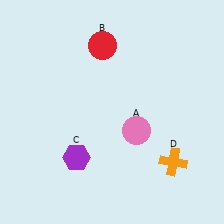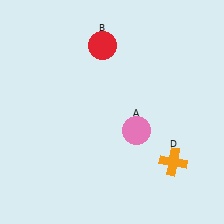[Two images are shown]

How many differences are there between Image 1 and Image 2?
There is 1 difference between the two images.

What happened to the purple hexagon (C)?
The purple hexagon (C) was removed in Image 2. It was in the bottom-left area of Image 1.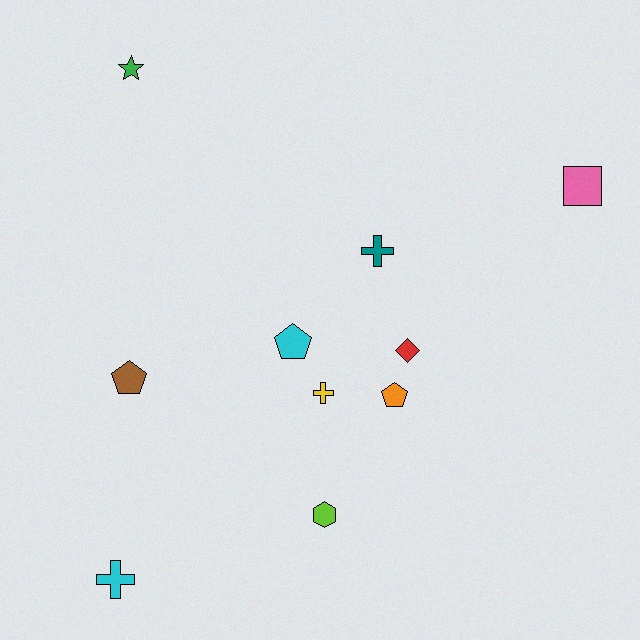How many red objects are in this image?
There is 1 red object.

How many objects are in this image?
There are 10 objects.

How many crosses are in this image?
There are 3 crosses.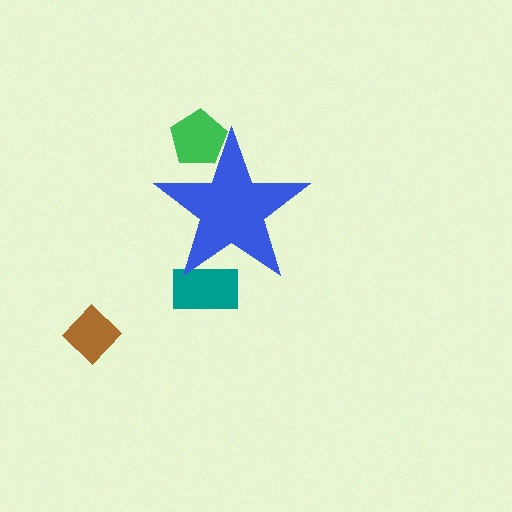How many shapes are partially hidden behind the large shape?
2 shapes are partially hidden.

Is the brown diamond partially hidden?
No, the brown diamond is fully visible.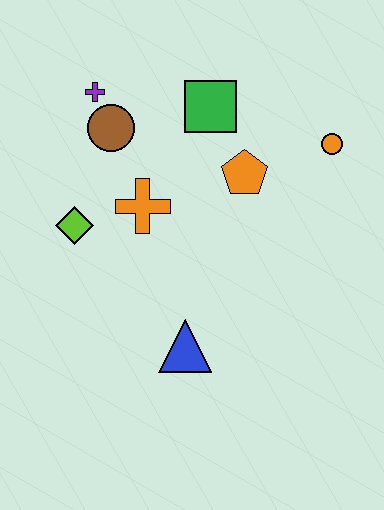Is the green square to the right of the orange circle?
No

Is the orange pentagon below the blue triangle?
No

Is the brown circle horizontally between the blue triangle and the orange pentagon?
No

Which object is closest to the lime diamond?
The orange cross is closest to the lime diamond.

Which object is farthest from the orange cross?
The orange circle is farthest from the orange cross.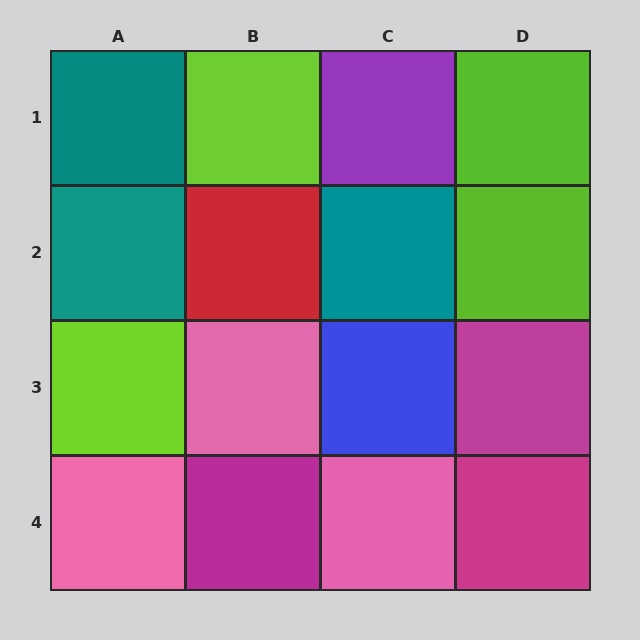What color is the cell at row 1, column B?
Lime.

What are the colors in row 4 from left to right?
Pink, magenta, pink, magenta.